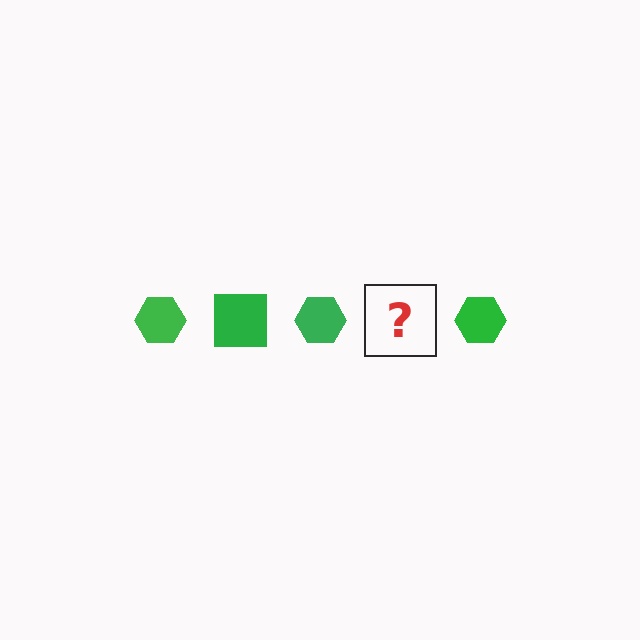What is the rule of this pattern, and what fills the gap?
The rule is that the pattern cycles through hexagon, square shapes in green. The gap should be filled with a green square.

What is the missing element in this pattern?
The missing element is a green square.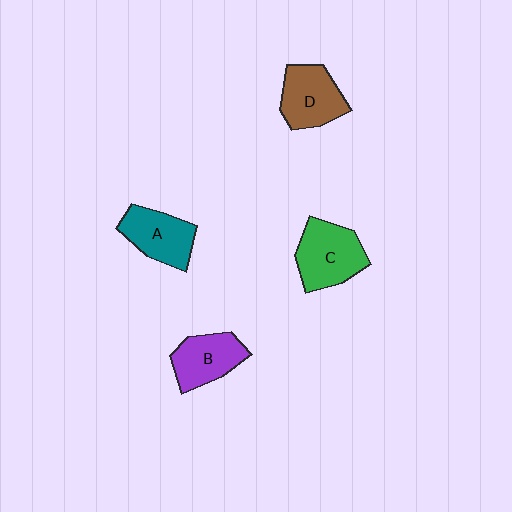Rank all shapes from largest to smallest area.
From largest to smallest: C (green), D (brown), A (teal), B (purple).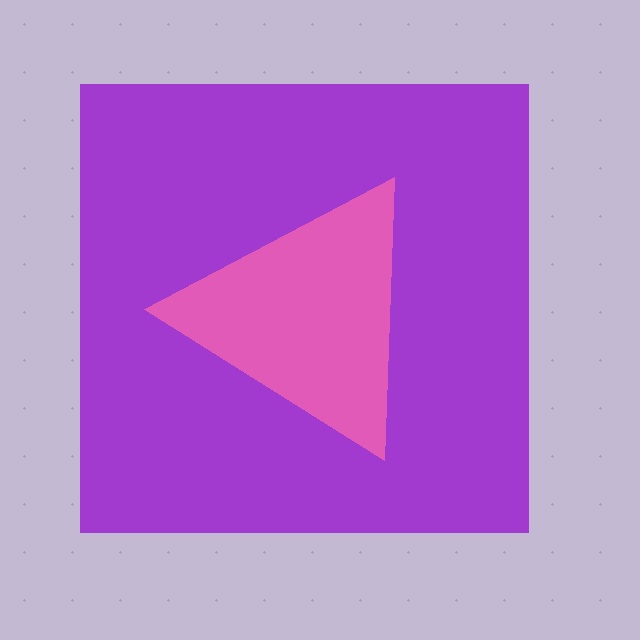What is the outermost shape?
The purple square.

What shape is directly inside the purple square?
The pink triangle.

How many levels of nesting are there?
2.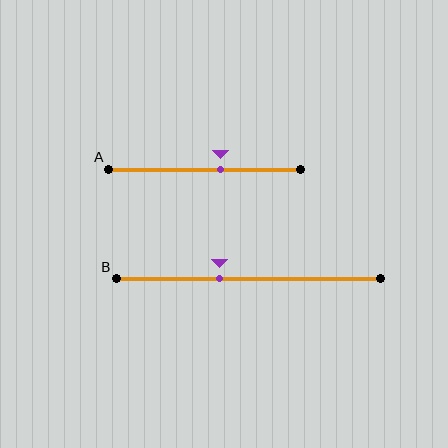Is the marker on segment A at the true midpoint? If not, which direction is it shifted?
No, the marker on segment A is shifted to the right by about 8% of the segment length.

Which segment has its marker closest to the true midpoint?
Segment A has its marker closest to the true midpoint.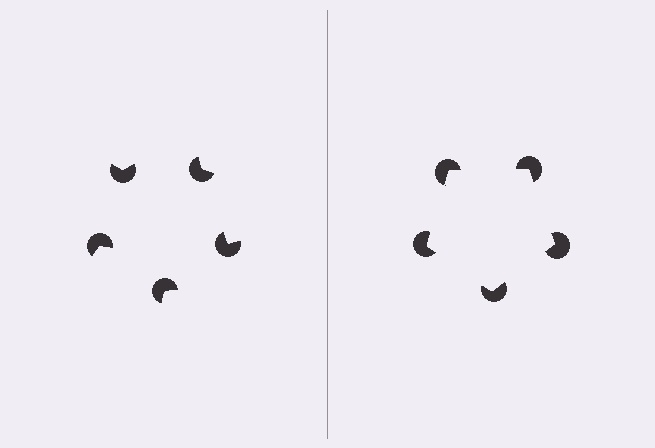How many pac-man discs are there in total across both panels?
10 — 5 on each side.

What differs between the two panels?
The pac-man discs are positioned identically on both sides; only the wedge orientations differ. On the right they align to a pentagon; on the left they are misaligned.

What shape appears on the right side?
An illusory pentagon.